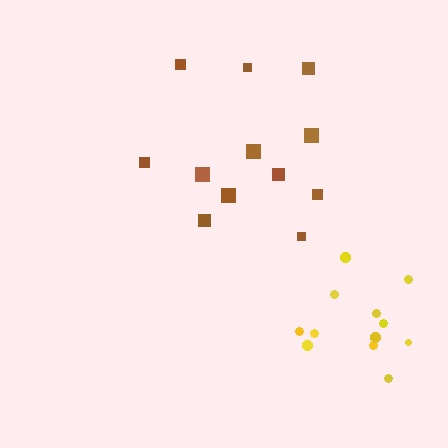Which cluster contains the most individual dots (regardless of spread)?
Brown (12).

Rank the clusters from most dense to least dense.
yellow, brown.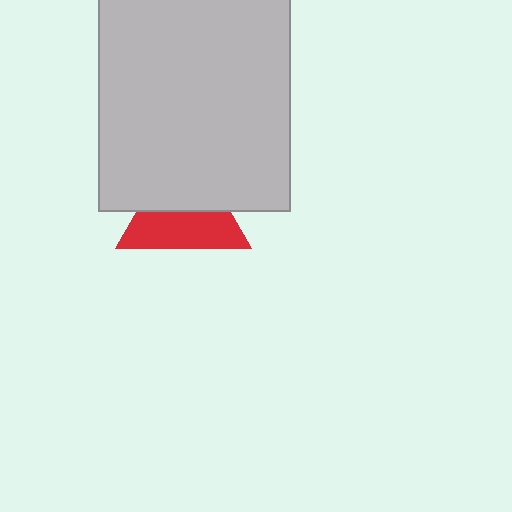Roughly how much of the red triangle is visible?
About half of it is visible (roughly 53%).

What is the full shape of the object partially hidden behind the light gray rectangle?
The partially hidden object is a red triangle.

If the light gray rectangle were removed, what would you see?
You would see the complete red triangle.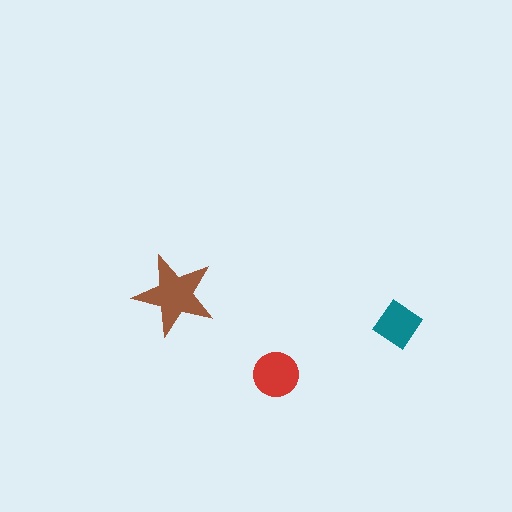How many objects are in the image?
There are 3 objects in the image.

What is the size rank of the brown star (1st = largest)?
1st.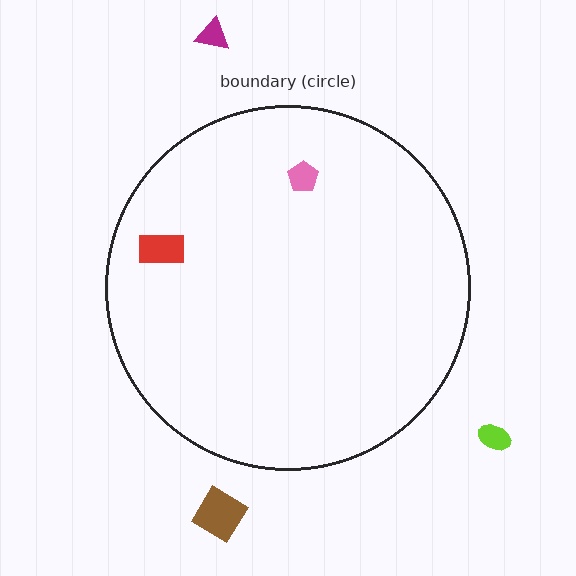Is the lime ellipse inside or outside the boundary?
Outside.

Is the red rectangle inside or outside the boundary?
Inside.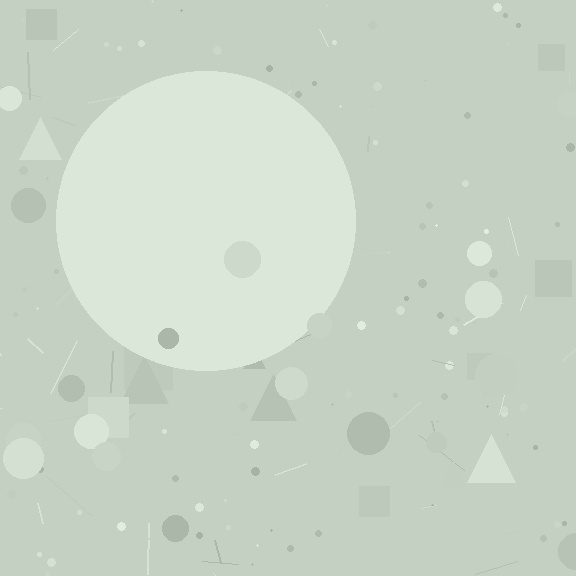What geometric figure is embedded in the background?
A circle is embedded in the background.